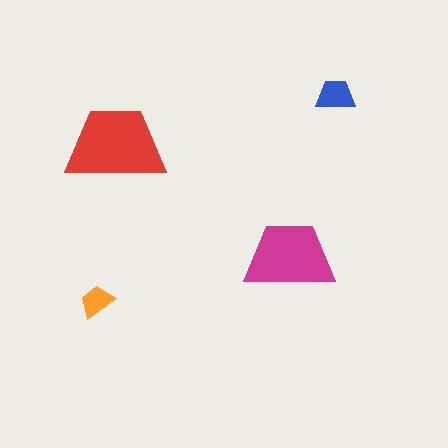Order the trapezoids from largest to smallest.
the red one, the magenta one, the blue one, the orange one.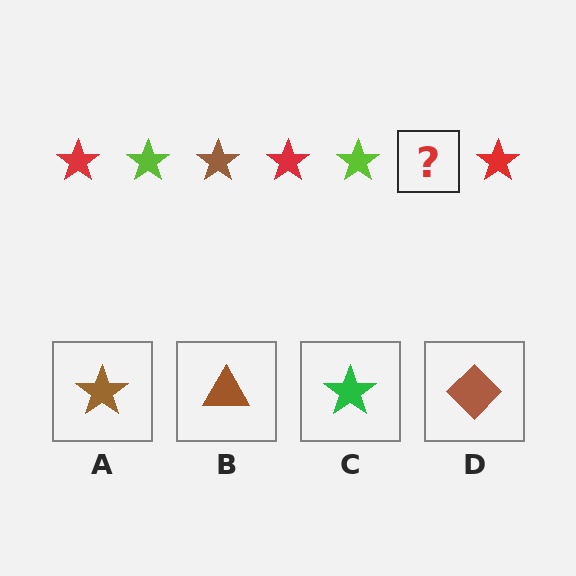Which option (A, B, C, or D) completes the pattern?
A.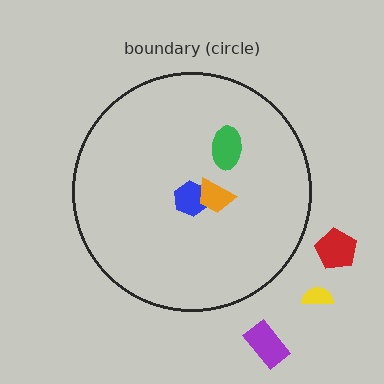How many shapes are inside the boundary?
3 inside, 3 outside.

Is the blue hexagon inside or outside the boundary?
Inside.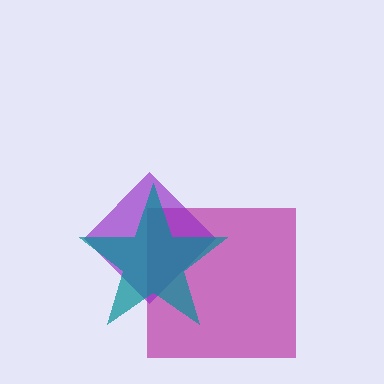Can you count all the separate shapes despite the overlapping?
Yes, there are 3 separate shapes.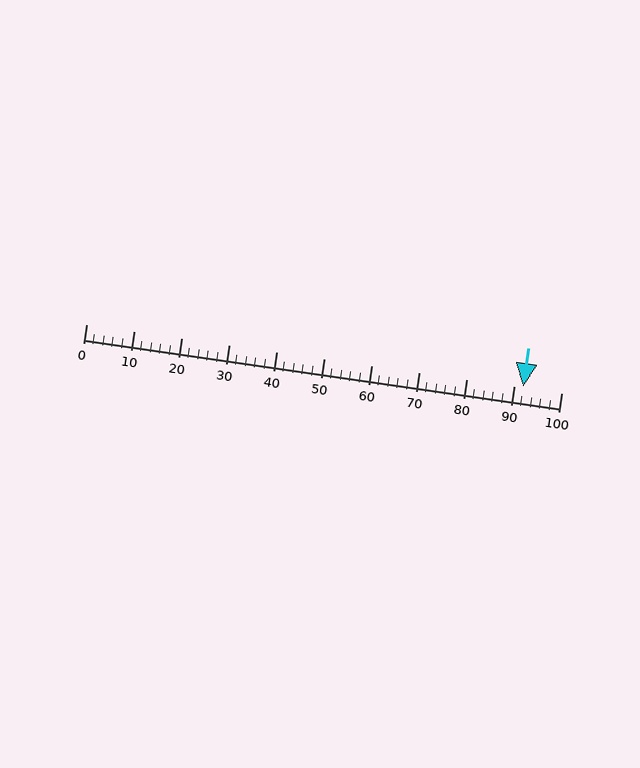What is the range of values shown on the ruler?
The ruler shows values from 0 to 100.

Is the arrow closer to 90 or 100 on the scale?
The arrow is closer to 90.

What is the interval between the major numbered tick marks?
The major tick marks are spaced 10 units apart.